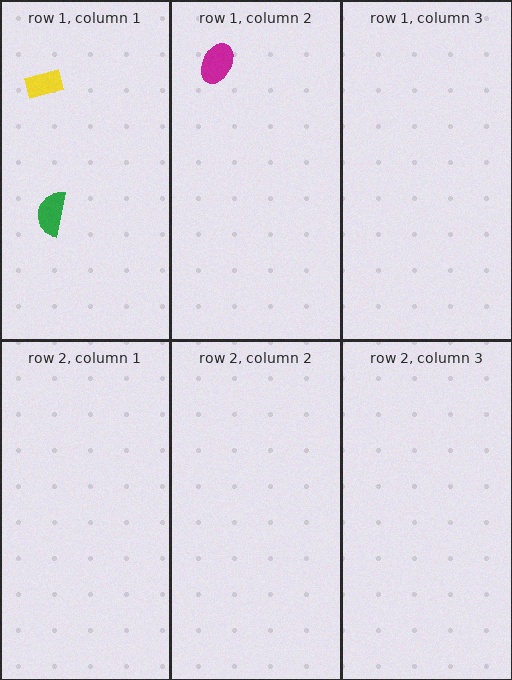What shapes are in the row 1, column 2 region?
The magenta ellipse.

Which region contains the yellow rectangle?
The row 1, column 1 region.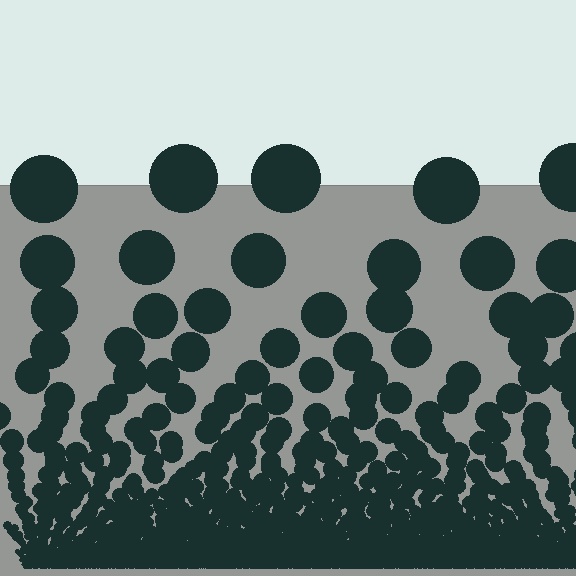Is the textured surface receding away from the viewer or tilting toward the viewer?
The surface appears to tilt toward the viewer. Texture elements get larger and sparser toward the top.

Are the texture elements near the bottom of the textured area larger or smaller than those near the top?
Smaller. The gradient is inverted — elements near the bottom are smaller and denser.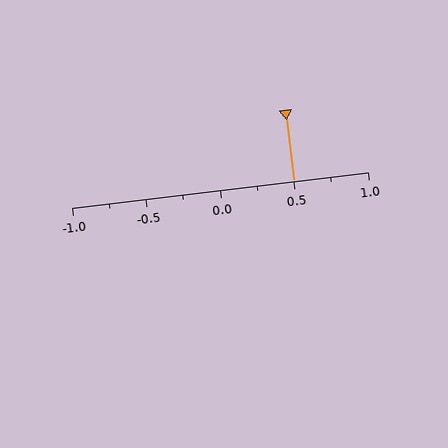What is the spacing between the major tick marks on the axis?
The major ticks are spaced 0.5 apart.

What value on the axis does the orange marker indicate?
The marker indicates approximately 0.5.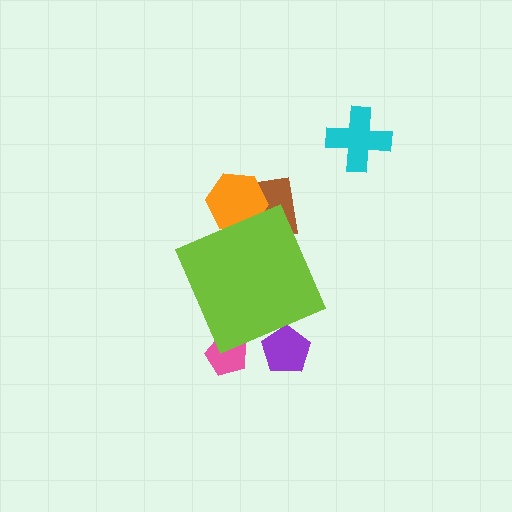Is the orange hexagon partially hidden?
Yes, the orange hexagon is partially hidden behind the lime diamond.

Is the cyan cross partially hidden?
No, the cyan cross is fully visible.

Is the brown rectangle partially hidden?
Yes, the brown rectangle is partially hidden behind the lime diamond.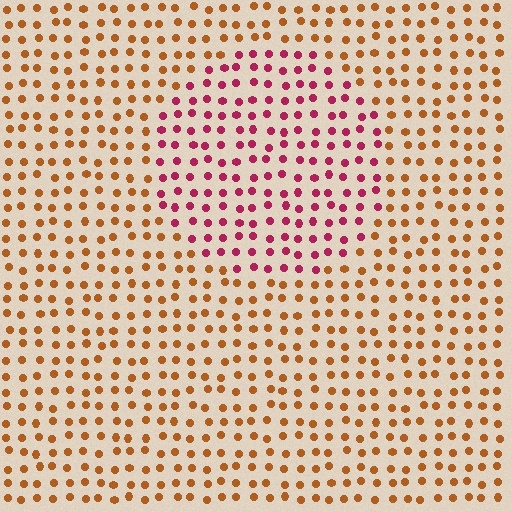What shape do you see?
I see a circle.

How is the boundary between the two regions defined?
The boundary is defined purely by a slight shift in hue (about 50 degrees). Spacing, size, and orientation are identical on both sides.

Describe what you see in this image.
The image is filled with small brown elements in a uniform arrangement. A circle-shaped region is visible where the elements are tinted to a slightly different hue, forming a subtle color boundary.